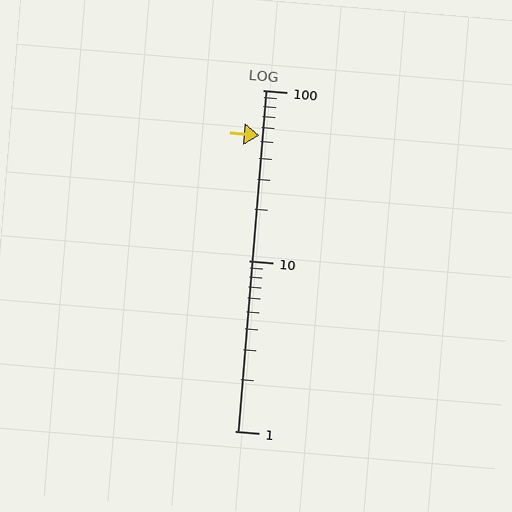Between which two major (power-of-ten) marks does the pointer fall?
The pointer is between 10 and 100.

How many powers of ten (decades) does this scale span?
The scale spans 2 decades, from 1 to 100.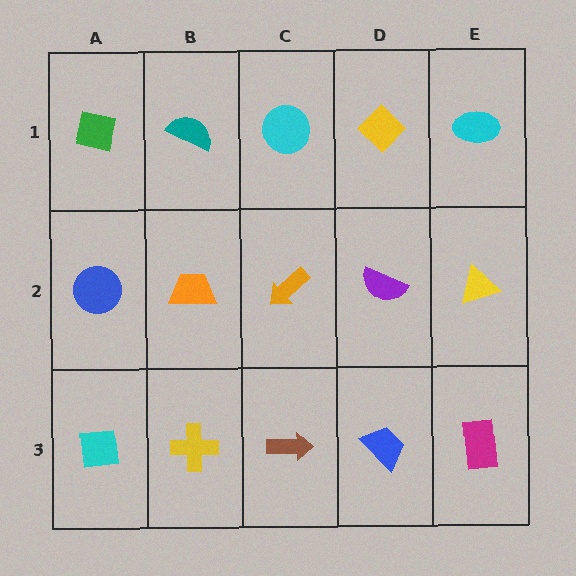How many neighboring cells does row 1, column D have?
3.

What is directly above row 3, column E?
A yellow triangle.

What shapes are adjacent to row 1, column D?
A purple semicircle (row 2, column D), a cyan circle (row 1, column C), a cyan ellipse (row 1, column E).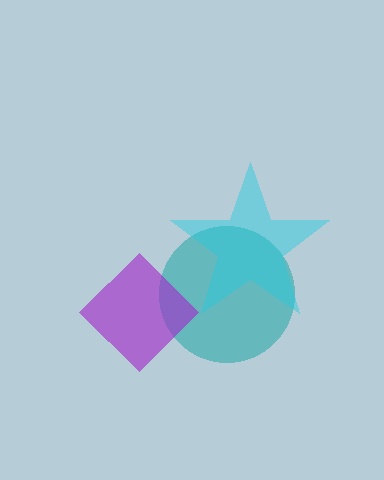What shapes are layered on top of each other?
The layered shapes are: a teal circle, a cyan star, a purple diamond.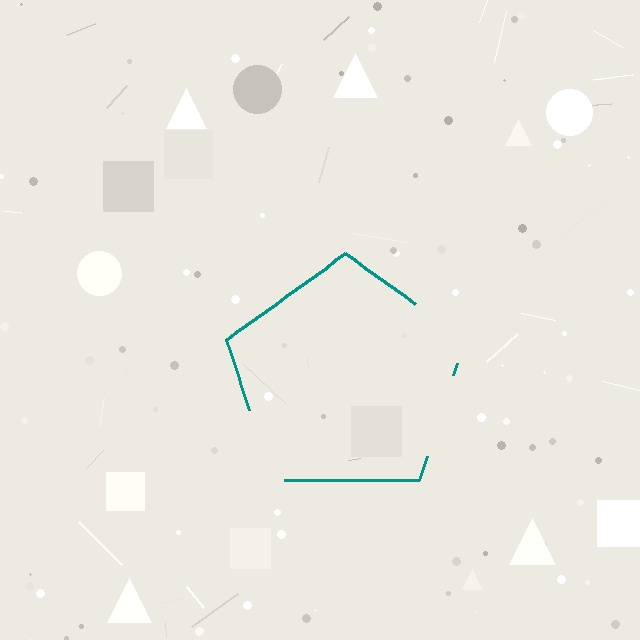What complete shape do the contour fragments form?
The contour fragments form a pentagon.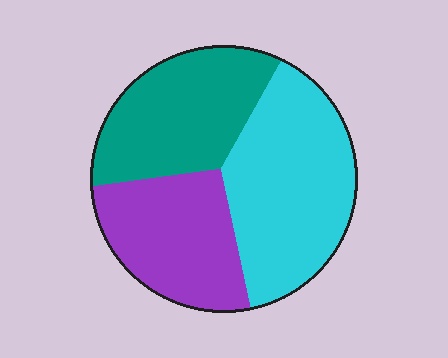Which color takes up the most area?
Cyan, at roughly 40%.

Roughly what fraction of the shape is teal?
Teal takes up about one third (1/3) of the shape.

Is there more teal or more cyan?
Cyan.